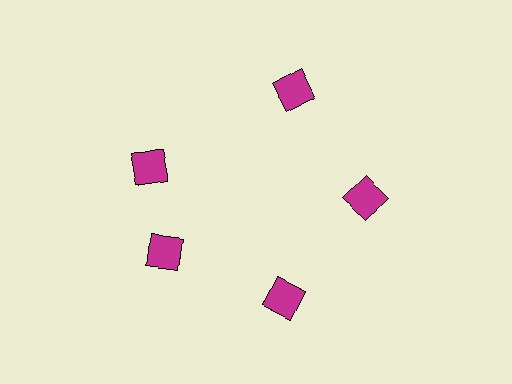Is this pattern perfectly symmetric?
No. The 5 magenta squares are arranged in a ring, but one element near the 10 o'clock position is rotated out of alignment along the ring, breaking the 5-fold rotational symmetry.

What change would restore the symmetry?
The symmetry would be restored by rotating it back into even spacing with its neighbors so that all 5 squares sit at equal angles and equal distance from the center.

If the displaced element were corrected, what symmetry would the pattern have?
It would have 5-fold rotational symmetry — the pattern would map onto itself every 72 degrees.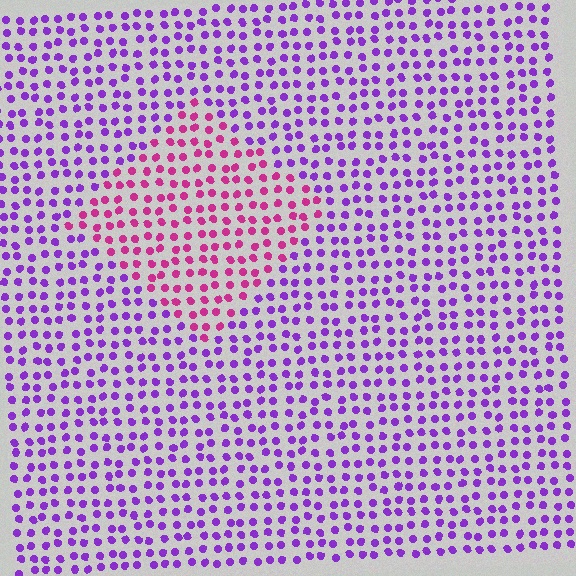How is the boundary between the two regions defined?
The boundary is defined purely by a slight shift in hue (about 47 degrees). Spacing, size, and orientation are identical on both sides.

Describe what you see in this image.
The image is filled with small purple elements in a uniform arrangement. A diamond-shaped region is visible where the elements are tinted to a slightly different hue, forming a subtle color boundary.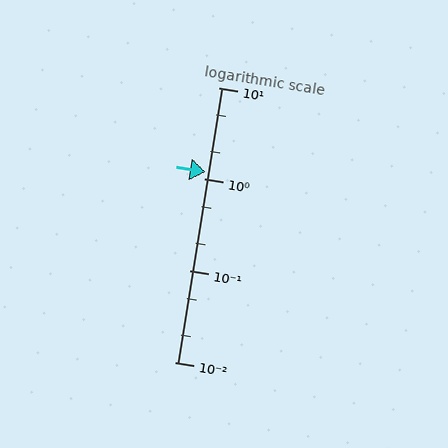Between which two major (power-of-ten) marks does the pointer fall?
The pointer is between 1 and 10.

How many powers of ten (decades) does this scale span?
The scale spans 3 decades, from 0.01 to 10.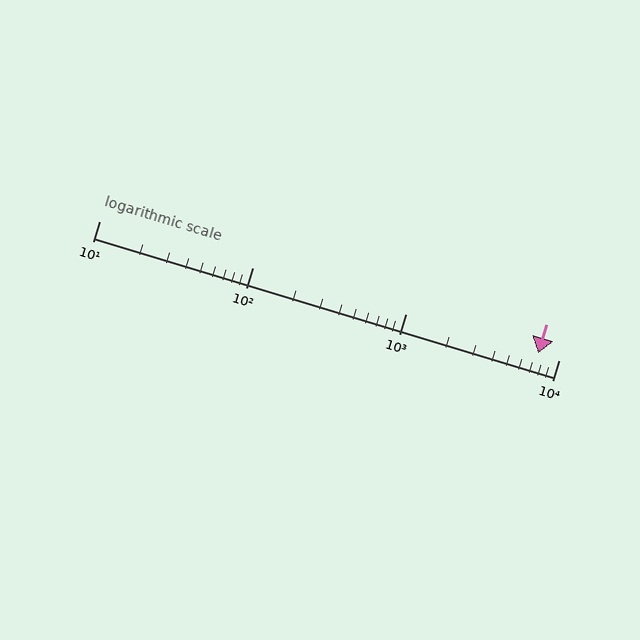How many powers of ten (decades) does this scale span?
The scale spans 3 decades, from 10 to 10000.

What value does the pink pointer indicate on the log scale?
The pointer indicates approximately 7300.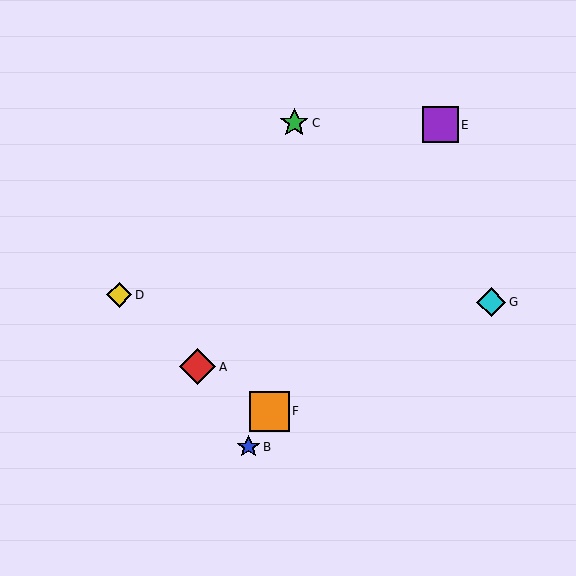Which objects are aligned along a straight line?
Objects B, E, F are aligned along a straight line.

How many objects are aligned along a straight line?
3 objects (B, E, F) are aligned along a straight line.